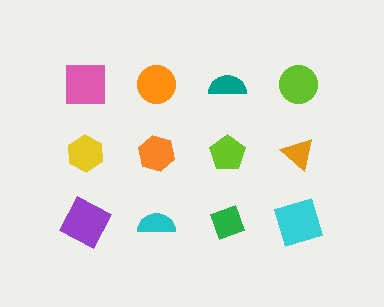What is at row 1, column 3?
A teal semicircle.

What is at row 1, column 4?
A lime circle.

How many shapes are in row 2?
4 shapes.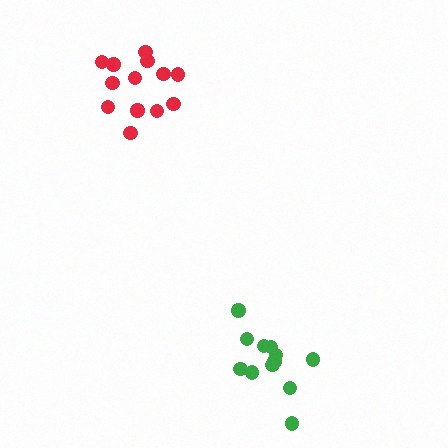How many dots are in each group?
Group 1: 12 dots, Group 2: 13 dots (25 total).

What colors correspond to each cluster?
The clusters are colored: green, red.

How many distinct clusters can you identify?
There are 2 distinct clusters.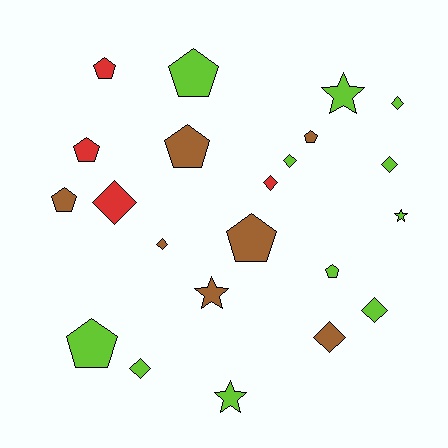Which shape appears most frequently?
Diamond, with 9 objects.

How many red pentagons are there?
There are 2 red pentagons.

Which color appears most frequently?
Lime, with 11 objects.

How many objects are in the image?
There are 22 objects.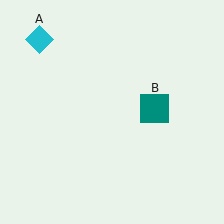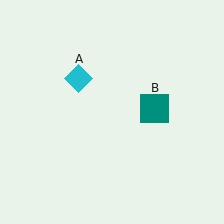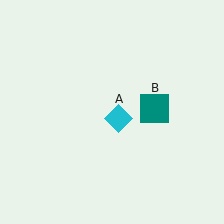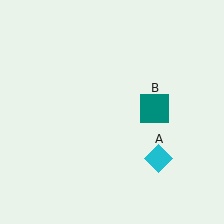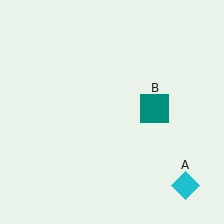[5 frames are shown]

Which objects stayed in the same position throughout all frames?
Teal square (object B) remained stationary.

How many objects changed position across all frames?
1 object changed position: cyan diamond (object A).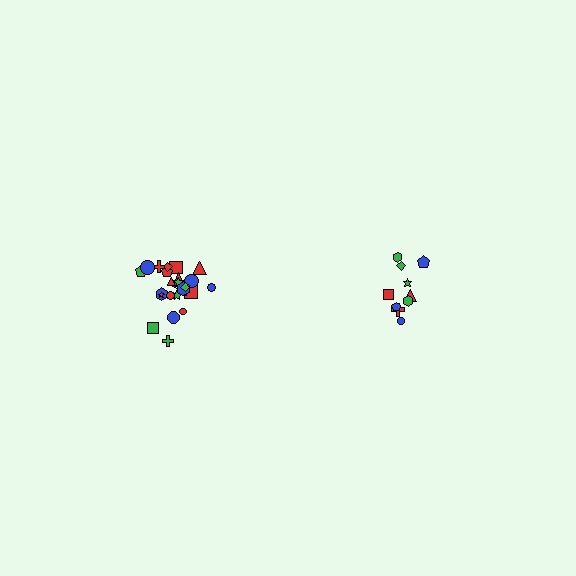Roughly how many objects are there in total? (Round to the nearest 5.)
Roughly 35 objects in total.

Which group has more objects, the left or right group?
The left group.